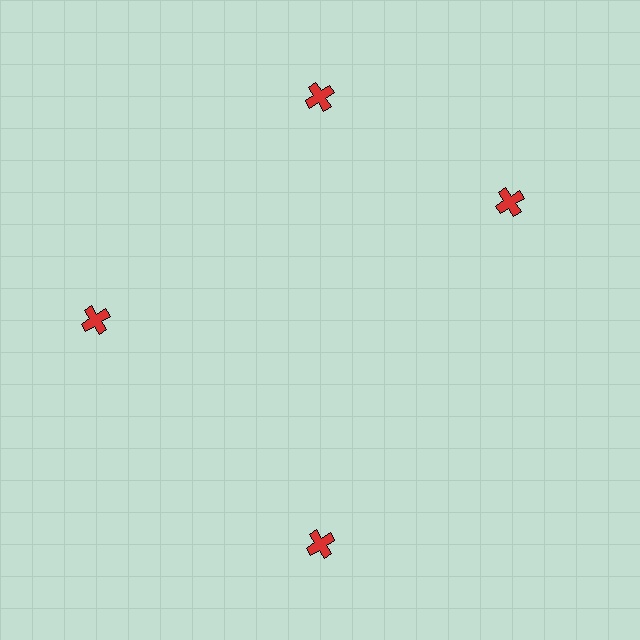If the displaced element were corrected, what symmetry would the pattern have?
It would have 4-fold rotational symmetry — the pattern would map onto itself every 90 degrees.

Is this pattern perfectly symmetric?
No. The 4 red crosses are arranged in a ring, but one element near the 3 o'clock position is rotated out of alignment along the ring, breaking the 4-fold rotational symmetry.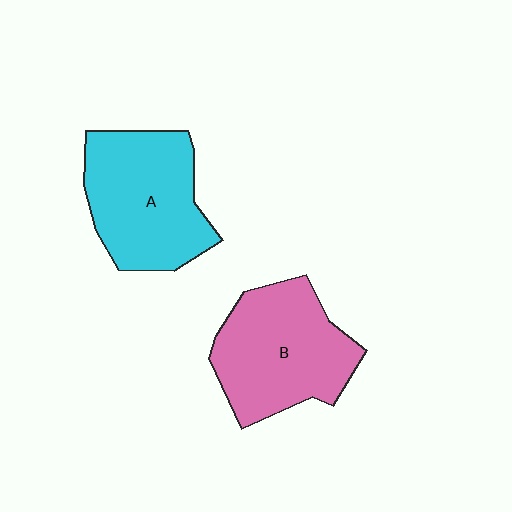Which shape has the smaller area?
Shape B (pink).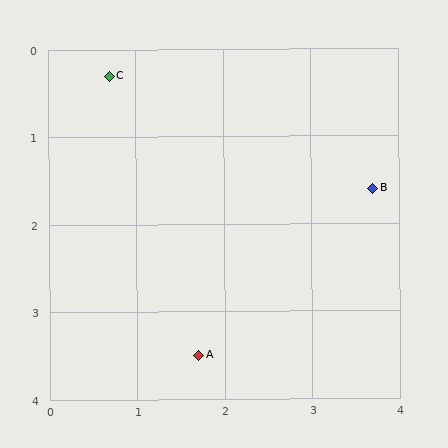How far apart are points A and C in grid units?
Points A and C are about 3.4 grid units apart.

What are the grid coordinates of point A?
Point A is at approximately (1.7, 3.5).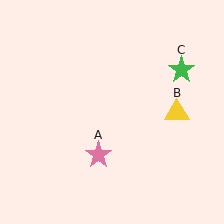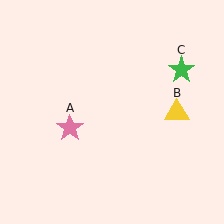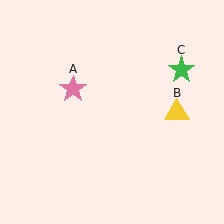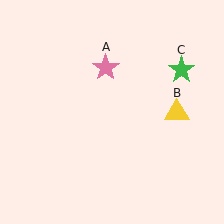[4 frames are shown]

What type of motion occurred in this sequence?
The pink star (object A) rotated clockwise around the center of the scene.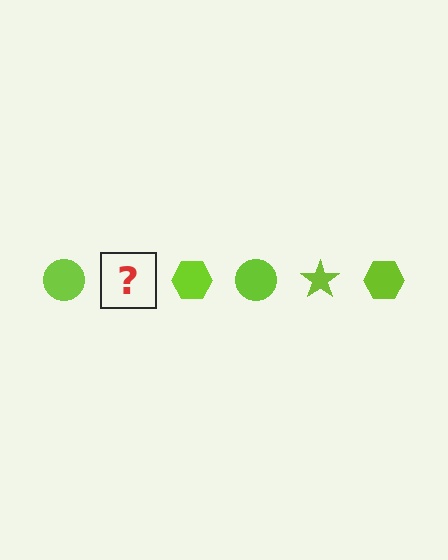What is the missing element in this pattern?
The missing element is a lime star.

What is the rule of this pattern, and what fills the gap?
The rule is that the pattern cycles through circle, star, hexagon shapes in lime. The gap should be filled with a lime star.